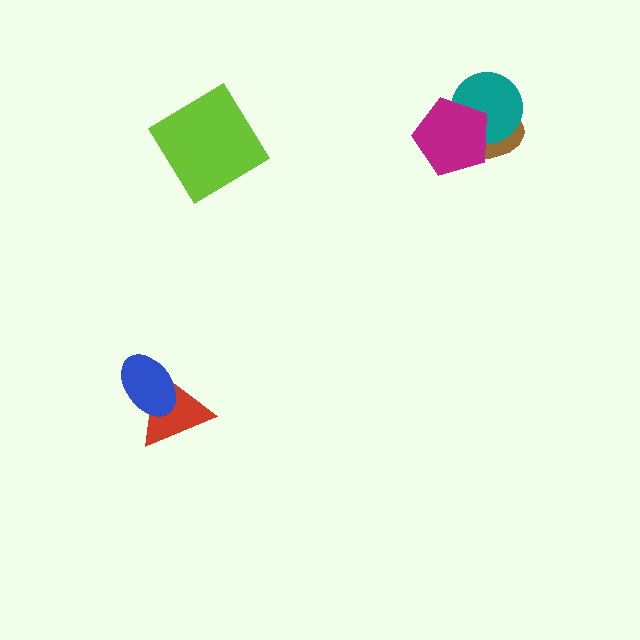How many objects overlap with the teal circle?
2 objects overlap with the teal circle.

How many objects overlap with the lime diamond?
0 objects overlap with the lime diamond.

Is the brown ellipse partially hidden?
Yes, it is partially covered by another shape.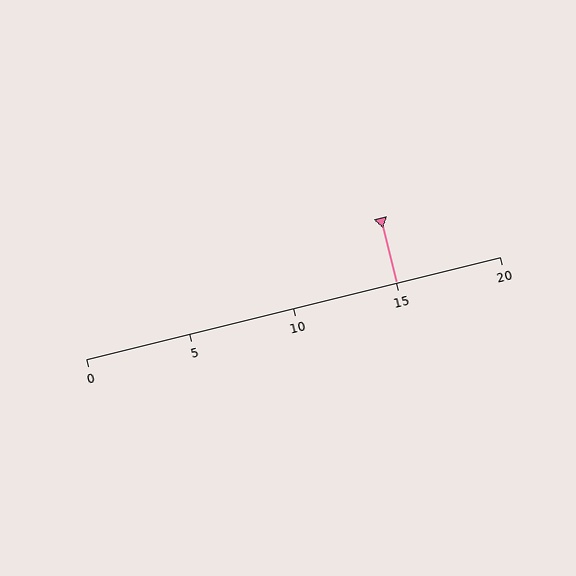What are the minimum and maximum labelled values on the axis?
The axis runs from 0 to 20.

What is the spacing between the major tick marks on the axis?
The major ticks are spaced 5 apart.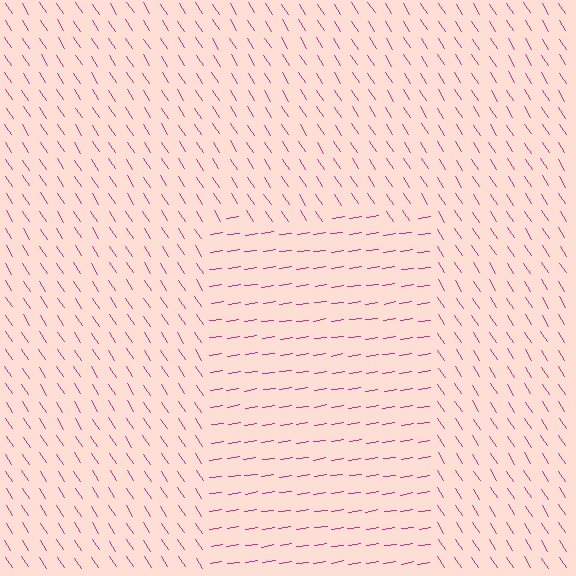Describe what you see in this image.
The image is filled with small magenta line segments. A rectangle region in the image has lines oriented differently from the surrounding lines, creating a visible texture boundary.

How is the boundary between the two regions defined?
The boundary is defined purely by a change in line orientation (approximately 66 degrees difference). All lines are the same color and thickness.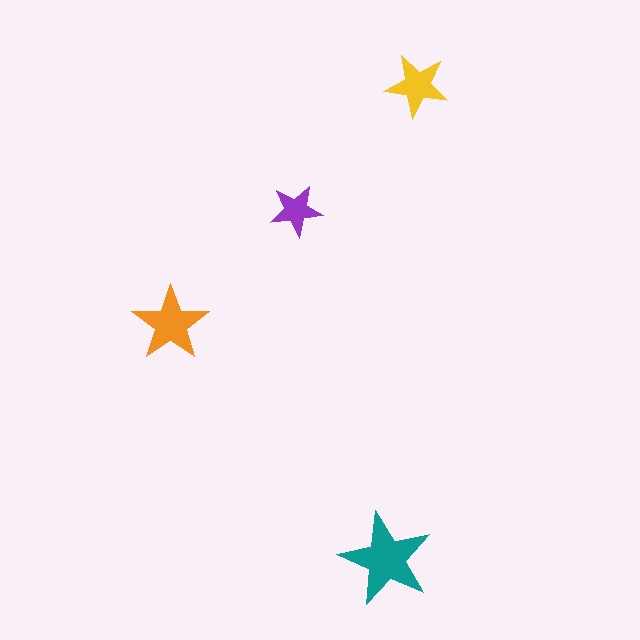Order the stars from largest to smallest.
the teal one, the orange one, the yellow one, the purple one.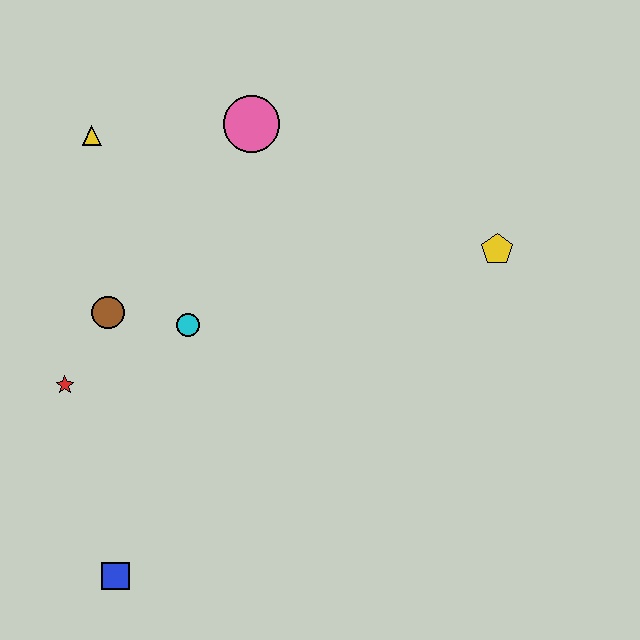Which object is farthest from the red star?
The yellow pentagon is farthest from the red star.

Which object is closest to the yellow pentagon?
The pink circle is closest to the yellow pentagon.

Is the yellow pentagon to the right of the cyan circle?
Yes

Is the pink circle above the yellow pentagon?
Yes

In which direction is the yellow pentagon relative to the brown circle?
The yellow pentagon is to the right of the brown circle.